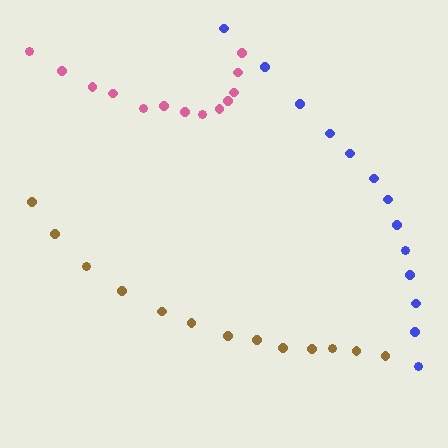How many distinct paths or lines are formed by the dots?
There are 3 distinct paths.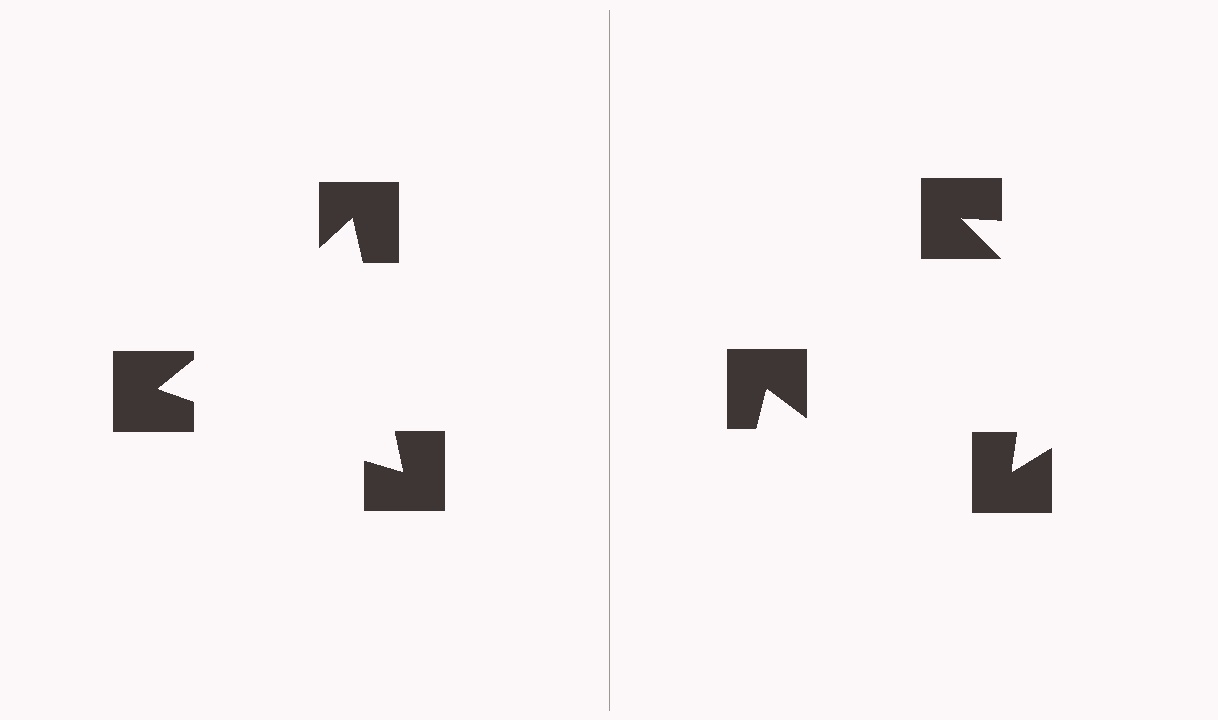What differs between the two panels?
The notched squares are positioned identically on both sides; only the wedge orientations differ. On the left they align to a triangle; on the right they are misaligned.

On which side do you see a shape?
An illusory triangle appears on the left side. On the right side the wedge cuts are rotated, so no coherent shape forms.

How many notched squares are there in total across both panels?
6 — 3 on each side.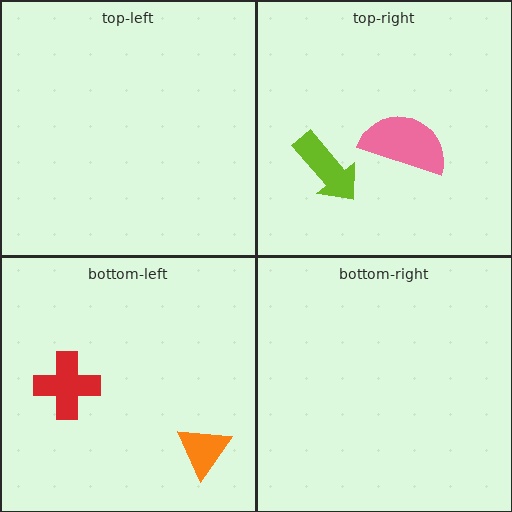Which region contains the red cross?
The bottom-left region.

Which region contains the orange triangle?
The bottom-left region.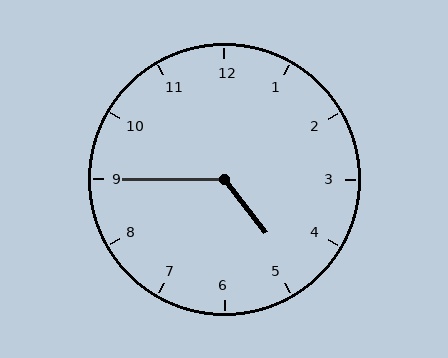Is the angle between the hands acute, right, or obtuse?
It is obtuse.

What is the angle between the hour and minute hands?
Approximately 128 degrees.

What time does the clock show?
4:45.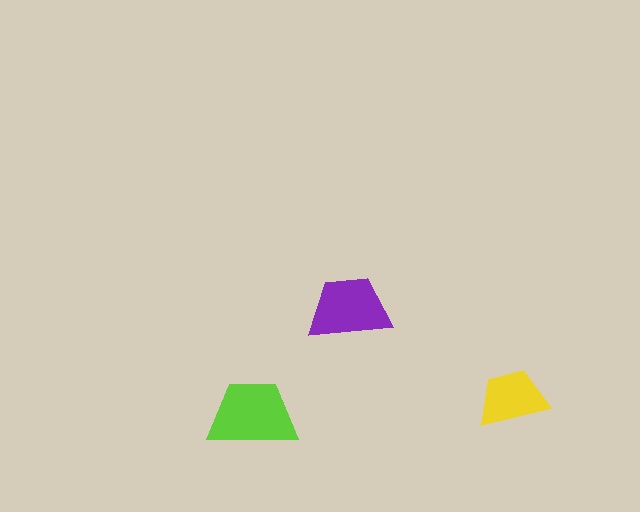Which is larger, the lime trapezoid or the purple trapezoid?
The lime one.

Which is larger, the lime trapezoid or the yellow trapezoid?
The lime one.